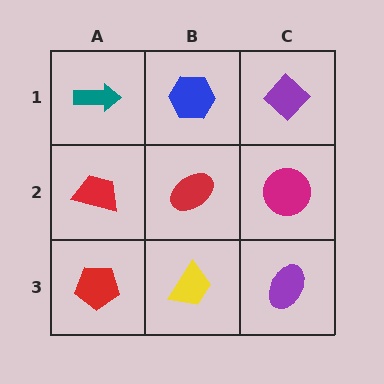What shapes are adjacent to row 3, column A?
A red trapezoid (row 2, column A), a yellow trapezoid (row 3, column B).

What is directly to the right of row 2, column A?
A red ellipse.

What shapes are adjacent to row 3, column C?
A magenta circle (row 2, column C), a yellow trapezoid (row 3, column B).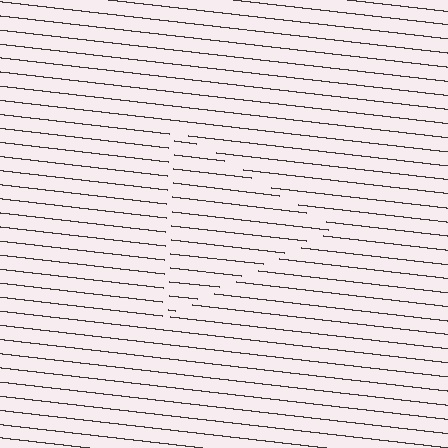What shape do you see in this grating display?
An illusory triangle. The interior of the shape contains the same grating, shifted by half a period — the contour is defined by the phase discontinuity where line-ends from the inner and outer gratings abut.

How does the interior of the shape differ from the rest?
The interior of the shape contains the same grating, shifted by half a period — the contour is defined by the phase discontinuity where line-ends from the inner and outer gratings abut.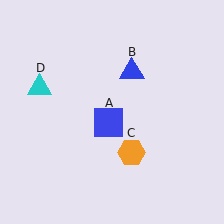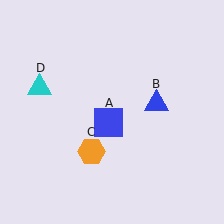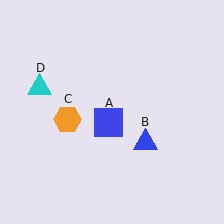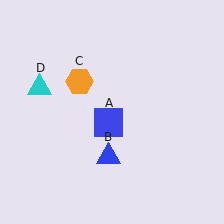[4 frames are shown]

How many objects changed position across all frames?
2 objects changed position: blue triangle (object B), orange hexagon (object C).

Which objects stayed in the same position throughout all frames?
Blue square (object A) and cyan triangle (object D) remained stationary.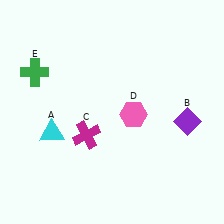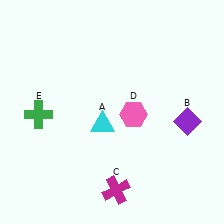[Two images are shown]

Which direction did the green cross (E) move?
The green cross (E) moved down.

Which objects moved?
The objects that moved are: the cyan triangle (A), the magenta cross (C), the green cross (E).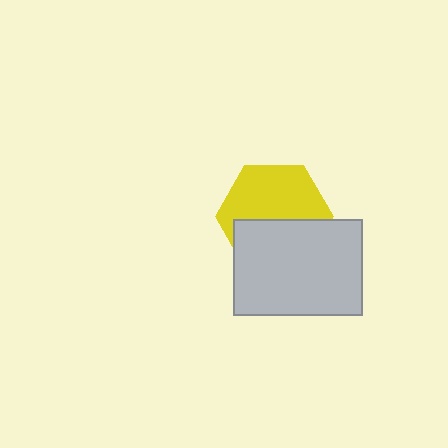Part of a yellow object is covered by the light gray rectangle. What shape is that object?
It is a hexagon.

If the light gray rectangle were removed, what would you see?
You would see the complete yellow hexagon.